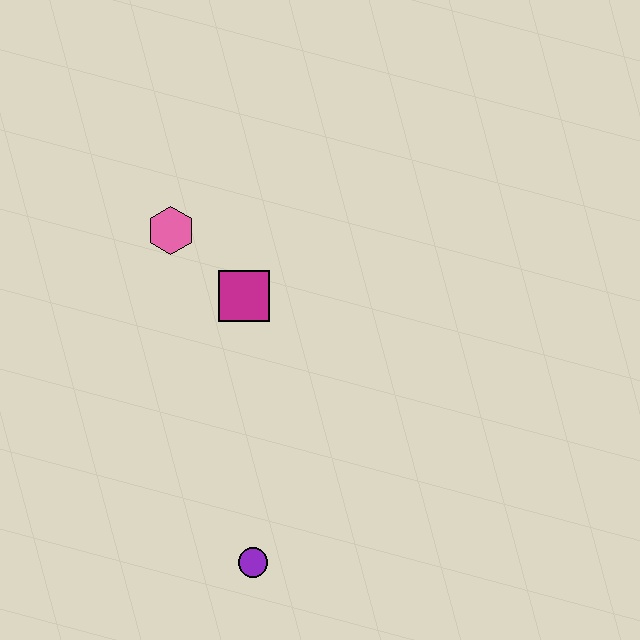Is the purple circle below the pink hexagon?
Yes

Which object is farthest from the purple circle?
The pink hexagon is farthest from the purple circle.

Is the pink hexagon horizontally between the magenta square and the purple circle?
No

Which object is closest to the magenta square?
The pink hexagon is closest to the magenta square.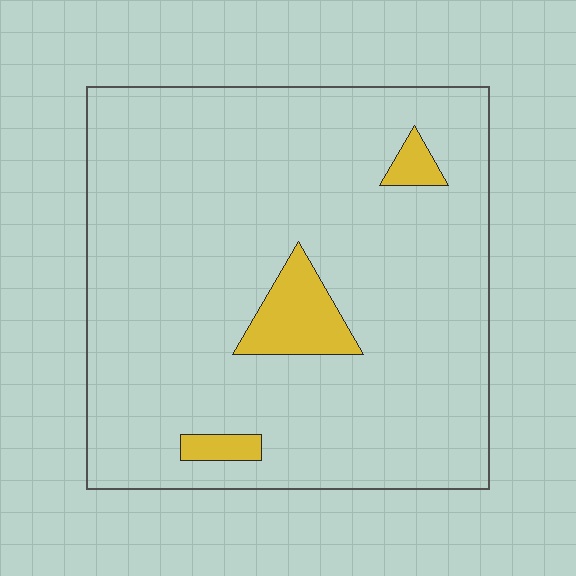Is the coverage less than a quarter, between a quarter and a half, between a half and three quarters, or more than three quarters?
Less than a quarter.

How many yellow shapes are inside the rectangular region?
3.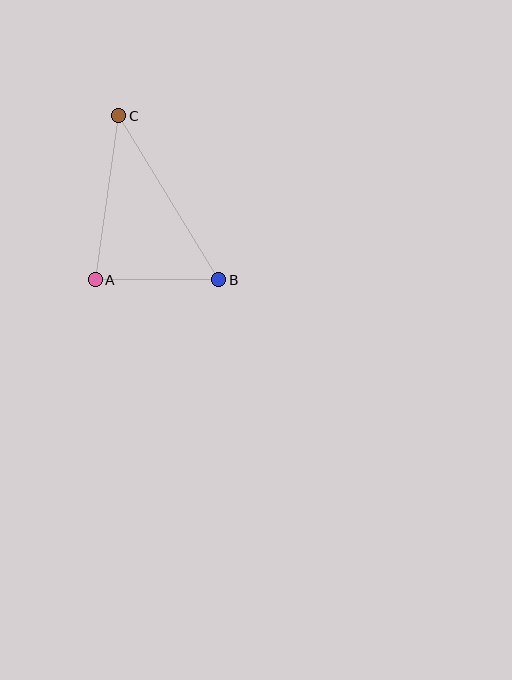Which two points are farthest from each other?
Points B and C are farthest from each other.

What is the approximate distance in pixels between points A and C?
The distance between A and C is approximately 166 pixels.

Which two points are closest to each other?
Points A and B are closest to each other.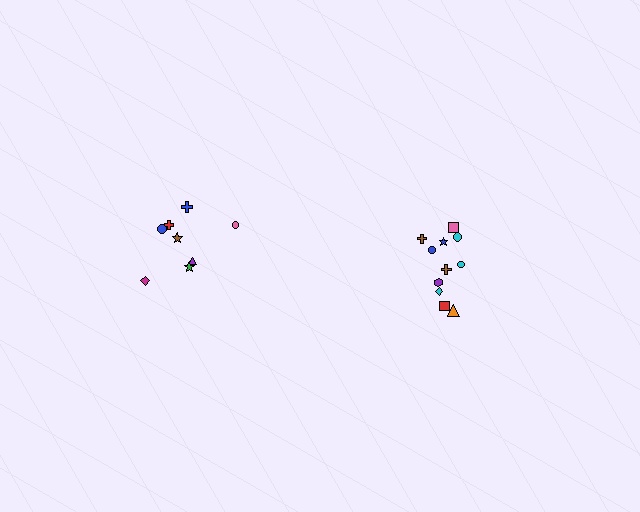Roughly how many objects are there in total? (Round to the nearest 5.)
Roughly 20 objects in total.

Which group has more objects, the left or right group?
The right group.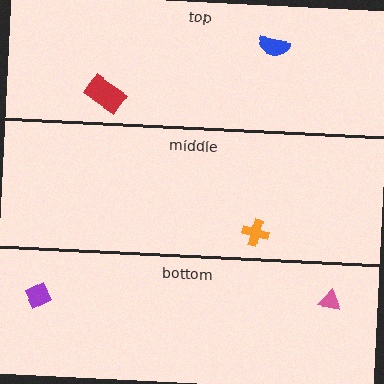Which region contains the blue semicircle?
The top region.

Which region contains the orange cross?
The middle region.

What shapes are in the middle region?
The orange cross.